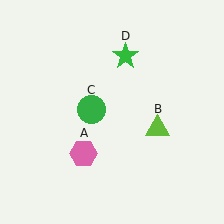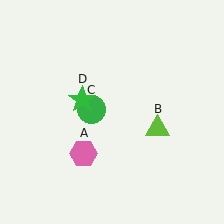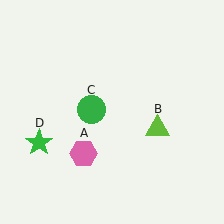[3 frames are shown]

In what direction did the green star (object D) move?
The green star (object D) moved down and to the left.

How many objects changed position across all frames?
1 object changed position: green star (object D).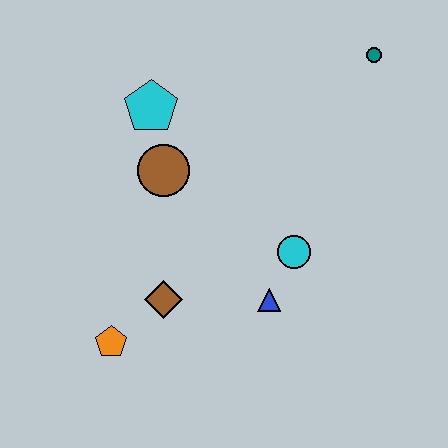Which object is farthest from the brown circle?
The teal circle is farthest from the brown circle.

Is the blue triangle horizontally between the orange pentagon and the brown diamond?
No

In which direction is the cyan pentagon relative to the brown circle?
The cyan pentagon is above the brown circle.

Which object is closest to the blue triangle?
The cyan circle is closest to the blue triangle.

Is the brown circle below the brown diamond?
No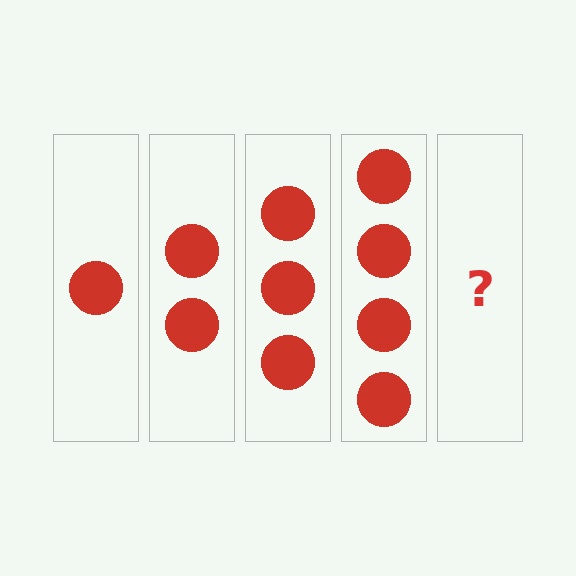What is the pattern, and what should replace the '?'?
The pattern is that each step adds one more circle. The '?' should be 5 circles.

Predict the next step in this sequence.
The next step is 5 circles.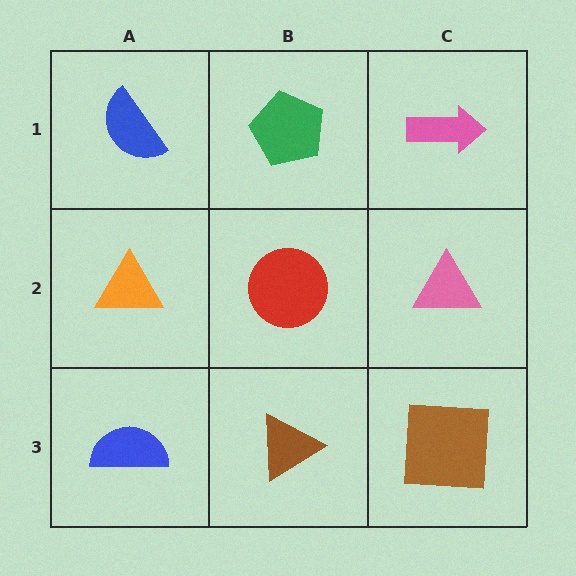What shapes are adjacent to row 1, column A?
An orange triangle (row 2, column A), a green pentagon (row 1, column B).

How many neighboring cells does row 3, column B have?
3.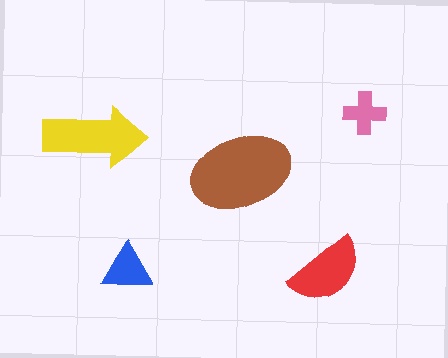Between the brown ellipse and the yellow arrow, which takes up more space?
The brown ellipse.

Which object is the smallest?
The pink cross.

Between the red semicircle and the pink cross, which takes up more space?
The red semicircle.